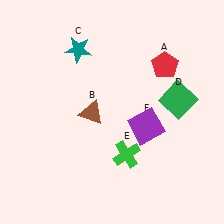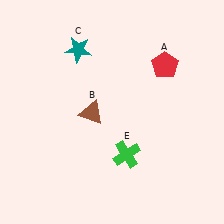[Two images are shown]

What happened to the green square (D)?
The green square (D) was removed in Image 2. It was in the top-right area of Image 1.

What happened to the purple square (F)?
The purple square (F) was removed in Image 2. It was in the bottom-right area of Image 1.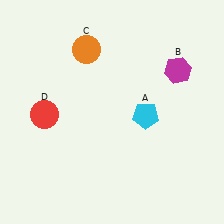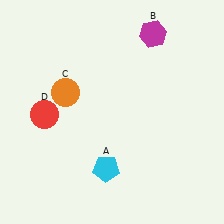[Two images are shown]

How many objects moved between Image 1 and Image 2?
3 objects moved between the two images.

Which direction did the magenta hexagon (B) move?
The magenta hexagon (B) moved up.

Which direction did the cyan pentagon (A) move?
The cyan pentagon (A) moved down.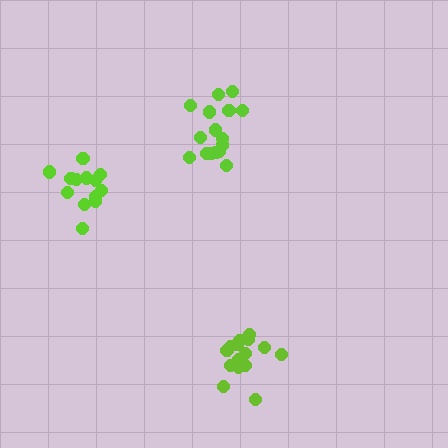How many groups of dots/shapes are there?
There are 3 groups.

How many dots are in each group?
Group 1: 15 dots, Group 2: 17 dots, Group 3: 13 dots (45 total).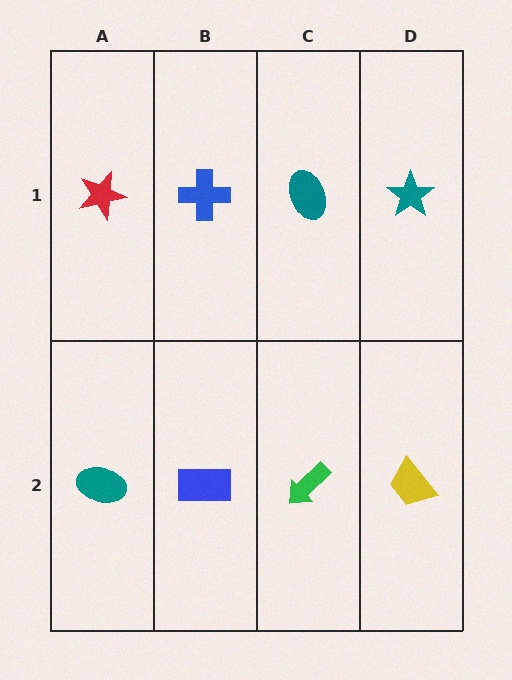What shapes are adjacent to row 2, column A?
A red star (row 1, column A), a blue rectangle (row 2, column B).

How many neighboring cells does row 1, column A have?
2.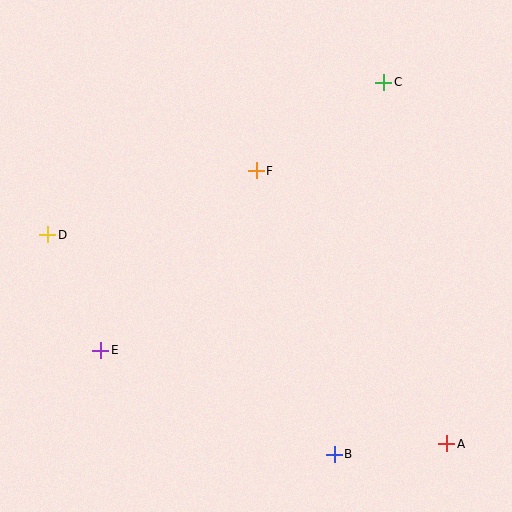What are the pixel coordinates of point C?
Point C is at (384, 82).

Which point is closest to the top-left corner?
Point D is closest to the top-left corner.